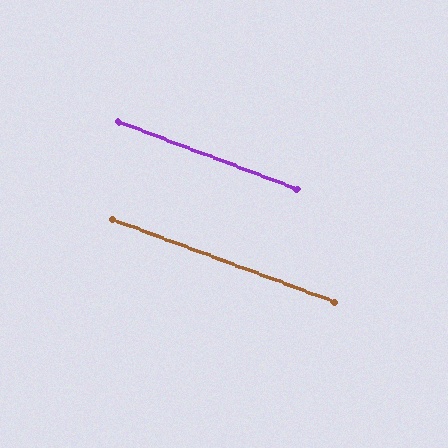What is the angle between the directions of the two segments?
Approximately 0 degrees.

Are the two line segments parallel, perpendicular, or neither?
Parallel — their directions differ by only 0.4°.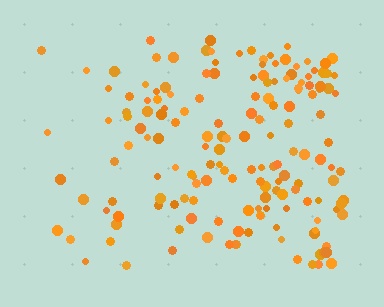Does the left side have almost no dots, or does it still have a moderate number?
Still a moderate number, just noticeably fewer than the right.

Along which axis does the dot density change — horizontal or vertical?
Horizontal.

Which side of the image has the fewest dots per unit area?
The left.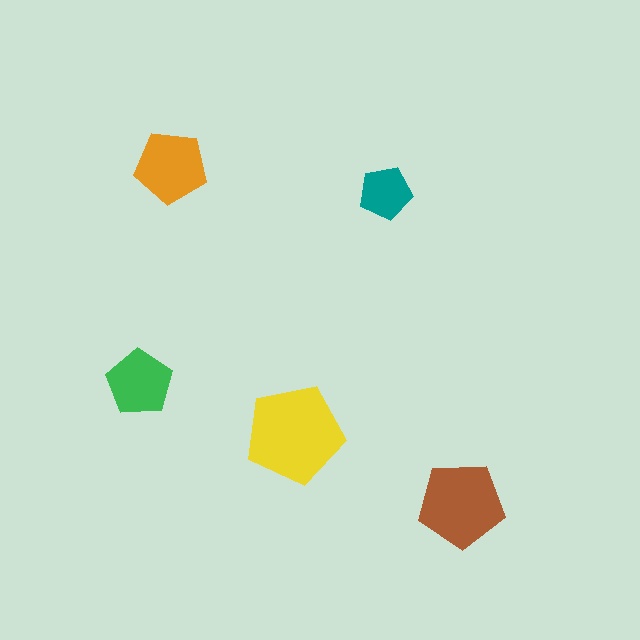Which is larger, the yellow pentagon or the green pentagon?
The yellow one.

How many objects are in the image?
There are 5 objects in the image.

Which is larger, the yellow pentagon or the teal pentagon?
The yellow one.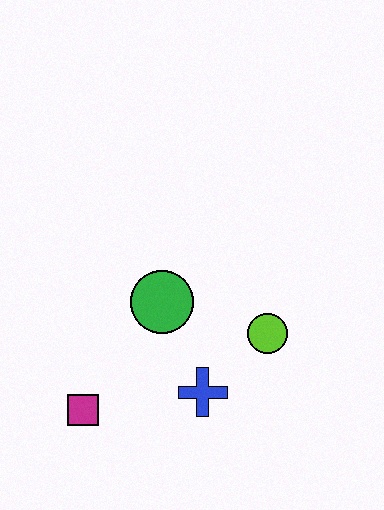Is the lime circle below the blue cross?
No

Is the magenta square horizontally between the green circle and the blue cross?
No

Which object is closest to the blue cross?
The lime circle is closest to the blue cross.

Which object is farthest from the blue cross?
The magenta square is farthest from the blue cross.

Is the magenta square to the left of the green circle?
Yes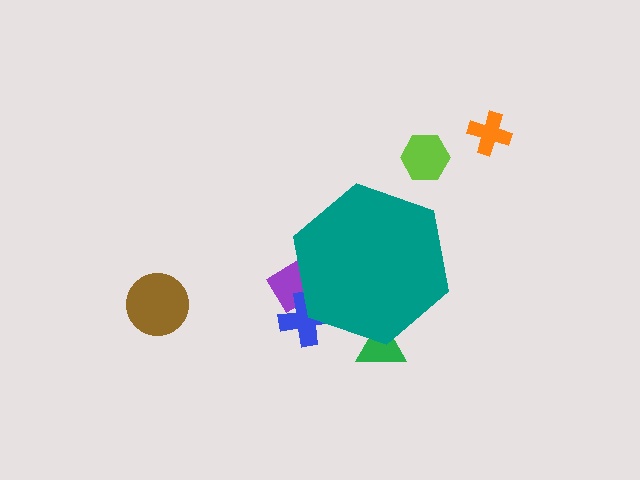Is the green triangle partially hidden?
Yes, the green triangle is partially hidden behind the teal hexagon.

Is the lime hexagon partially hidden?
No, the lime hexagon is fully visible.